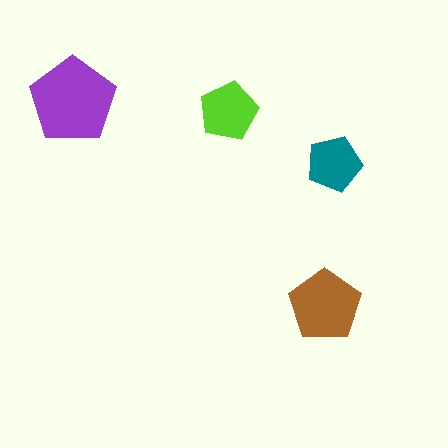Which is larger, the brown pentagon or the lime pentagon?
The brown one.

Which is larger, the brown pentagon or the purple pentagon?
The purple one.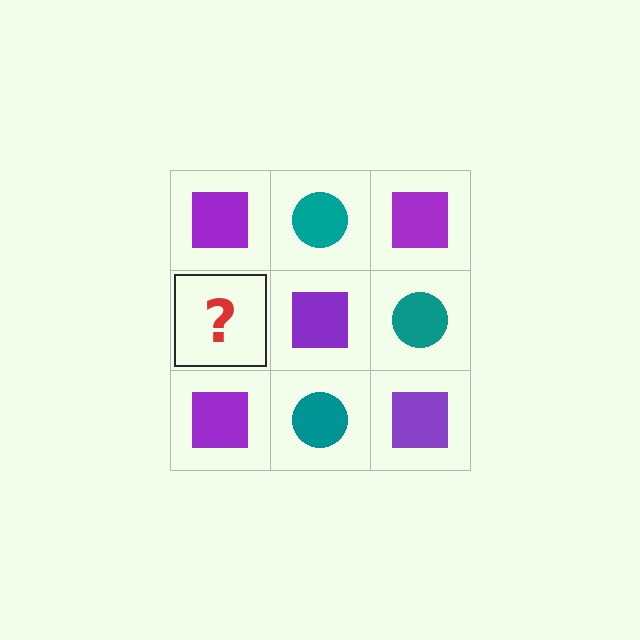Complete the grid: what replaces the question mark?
The question mark should be replaced with a teal circle.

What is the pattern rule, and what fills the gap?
The rule is that it alternates purple square and teal circle in a checkerboard pattern. The gap should be filled with a teal circle.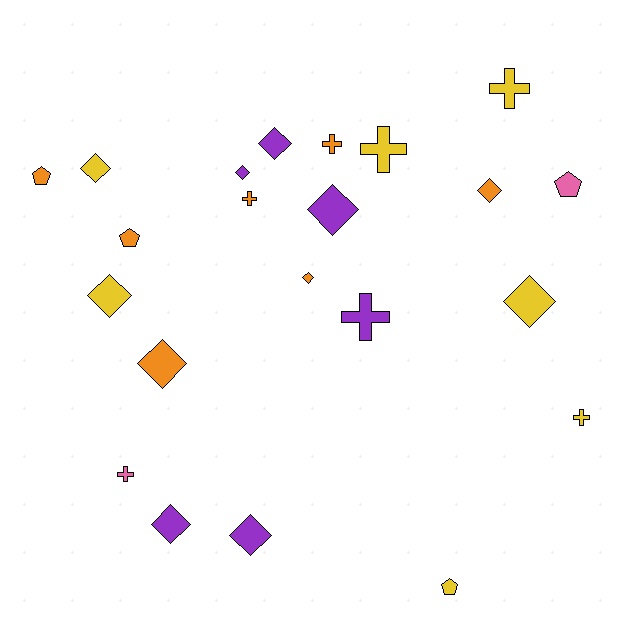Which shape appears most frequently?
Diamond, with 11 objects.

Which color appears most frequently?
Orange, with 7 objects.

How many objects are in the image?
There are 22 objects.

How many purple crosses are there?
There is 1 purple cross.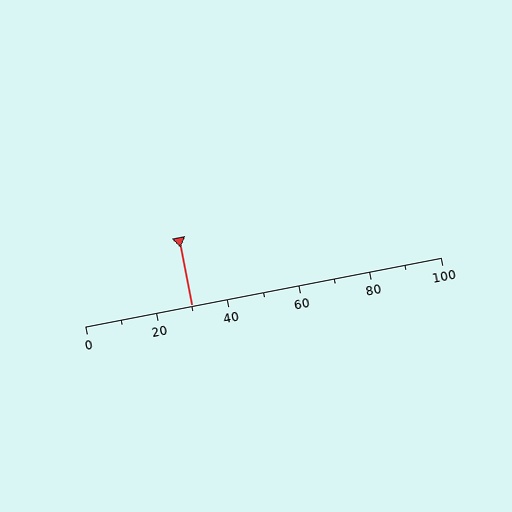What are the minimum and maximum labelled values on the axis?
The axis runs from 0 to 100.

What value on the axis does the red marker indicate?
The marker indicates approximately 30.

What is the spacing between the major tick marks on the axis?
The major ticks are spaced 20 apart.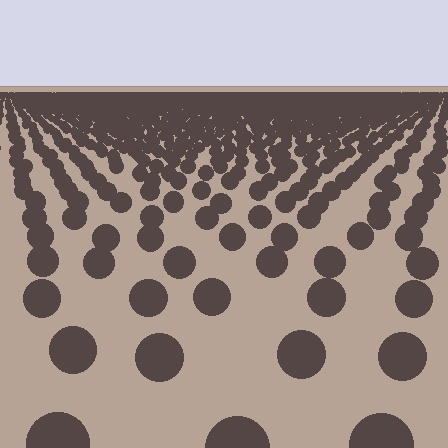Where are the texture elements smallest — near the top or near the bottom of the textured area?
Near the top.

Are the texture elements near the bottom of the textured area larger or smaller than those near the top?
Larger. Near the bottom, elements are closer to the viewer and appear at a bigger on-screen size.